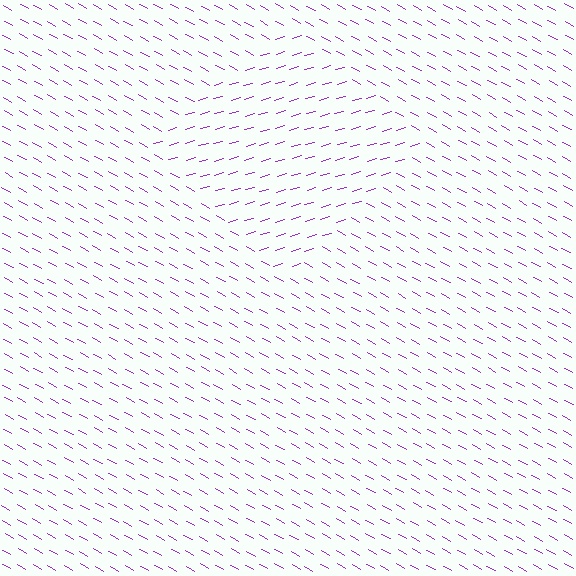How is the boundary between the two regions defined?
The boundary is defined purely by a change in line orientation (approximately 45 degrees difference). All lines are the same color and thickness.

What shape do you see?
I see a diamond.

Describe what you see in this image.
The image is filled with small purple line segments. A diamond region in the image has lines oriented differently from the surrounding lines, creating a visible texture boundary.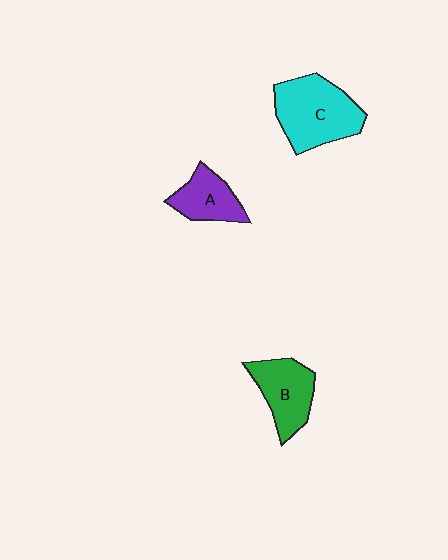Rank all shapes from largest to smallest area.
From largest to smallest: C (cyan), B (green), A (purple).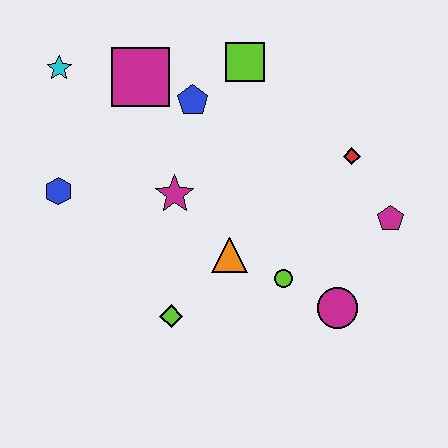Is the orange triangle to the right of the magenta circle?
No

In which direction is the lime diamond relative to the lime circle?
The lime diamond is to the left of the lime circle.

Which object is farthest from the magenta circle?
The cyan star is farthest from the magenta circle.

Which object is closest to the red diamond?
The magenta pentagon is closest to the red diamond.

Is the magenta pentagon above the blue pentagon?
No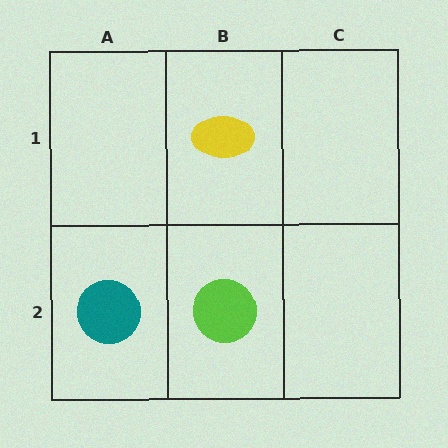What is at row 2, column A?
A teal circle.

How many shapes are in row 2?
2 shapes.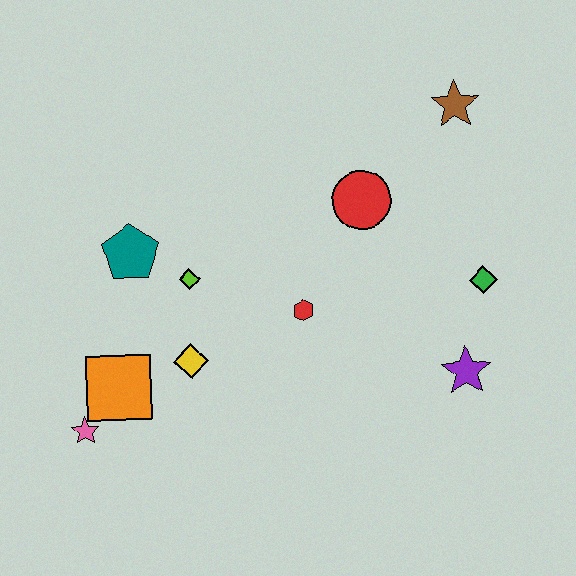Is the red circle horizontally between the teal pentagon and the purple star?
Yes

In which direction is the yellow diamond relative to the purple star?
The yellow diamond is to the left of the purple star.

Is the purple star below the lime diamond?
Yes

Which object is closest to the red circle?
The red hexagon is closest to the red circle.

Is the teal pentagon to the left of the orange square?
No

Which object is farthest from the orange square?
The brown star is farthest from the orange square.